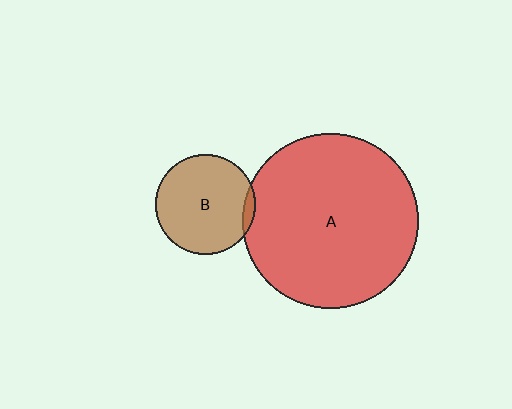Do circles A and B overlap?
Yes.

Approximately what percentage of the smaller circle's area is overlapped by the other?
Approximately 5%.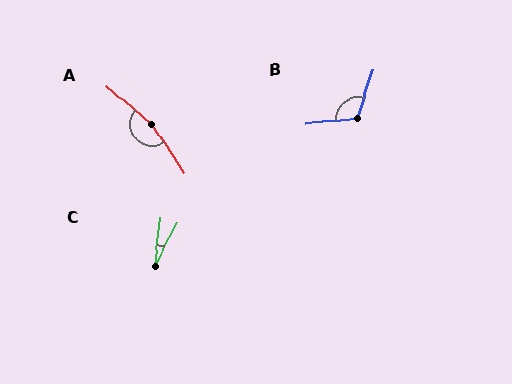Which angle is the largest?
A, at approximately 164 degrees.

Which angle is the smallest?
C, at approximately 22 degrees.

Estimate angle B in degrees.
Approximately 112 degrees.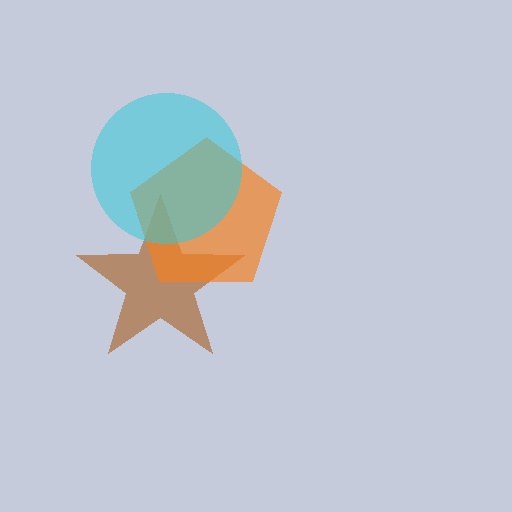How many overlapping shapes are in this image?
There are 3 overlapping shapes in the image.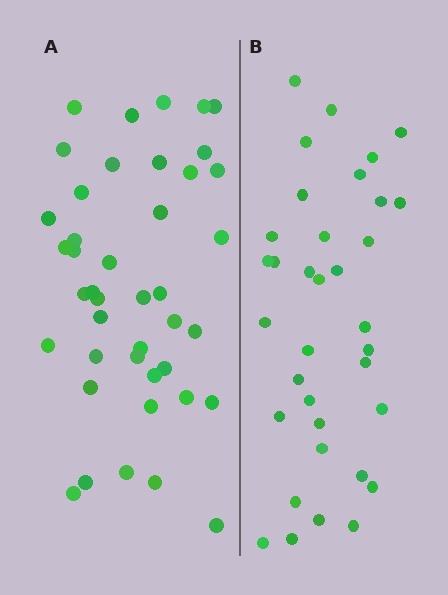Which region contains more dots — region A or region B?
Region A (the left region) has more dots.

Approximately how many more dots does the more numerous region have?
Region A has roughly 8 or so more dots than region B.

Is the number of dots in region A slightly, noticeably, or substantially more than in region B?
Region A has only slightly more — the two regions are fairly close. The ratio is roughly 1.2 to 1.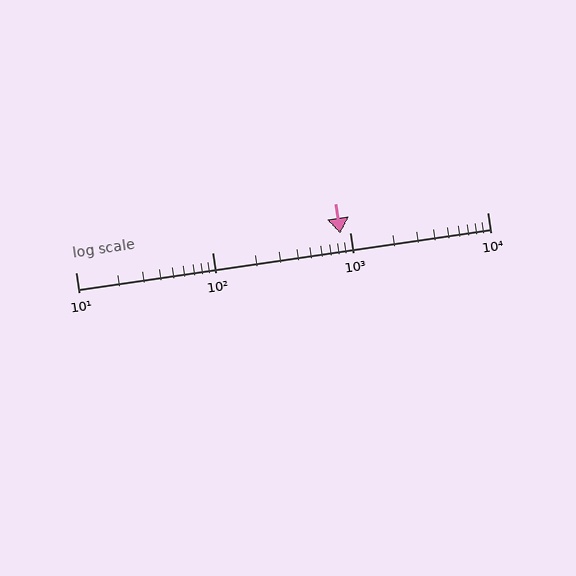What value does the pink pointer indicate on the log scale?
The pointer indicates approximately 850.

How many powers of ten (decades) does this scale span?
The scale spans 3 decades, from 10 to 10000.